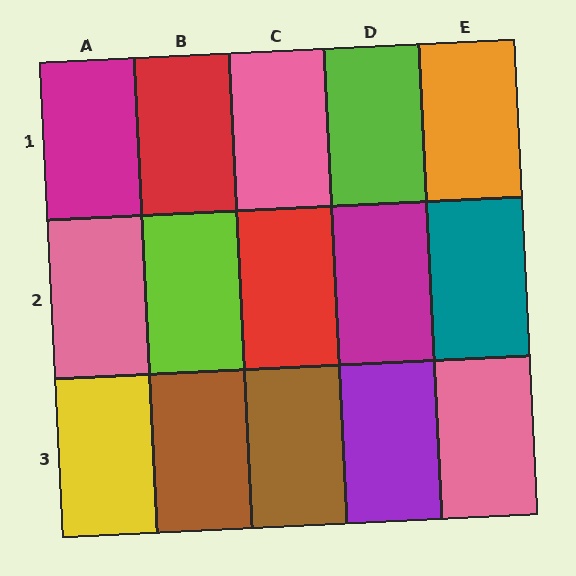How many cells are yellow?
1 cell is yellow.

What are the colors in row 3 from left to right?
Yellow, brown, brown, purple, pink.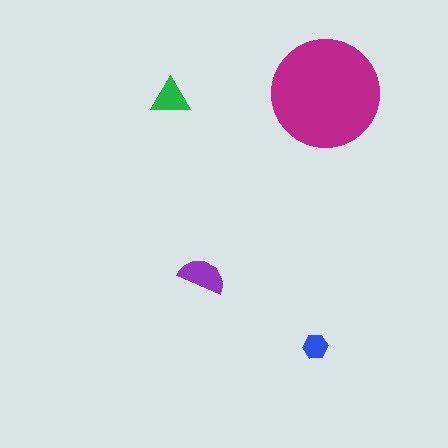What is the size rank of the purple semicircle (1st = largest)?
2nd.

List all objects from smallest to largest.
The blue hexagon, the green triangle, the purple semicircle, the magenta circle.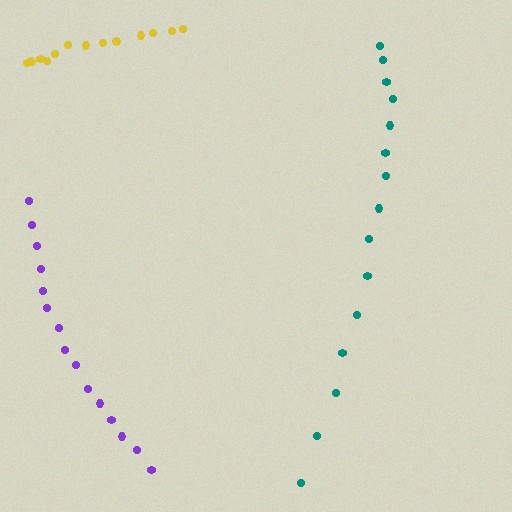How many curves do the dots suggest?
There are 3 distinct paths.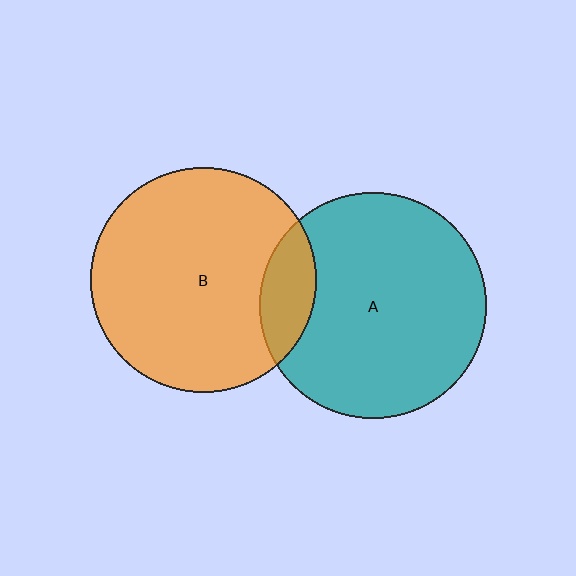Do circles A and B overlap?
Yes.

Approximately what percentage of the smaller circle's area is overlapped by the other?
Approximately 15%.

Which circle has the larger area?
Circle A (teal).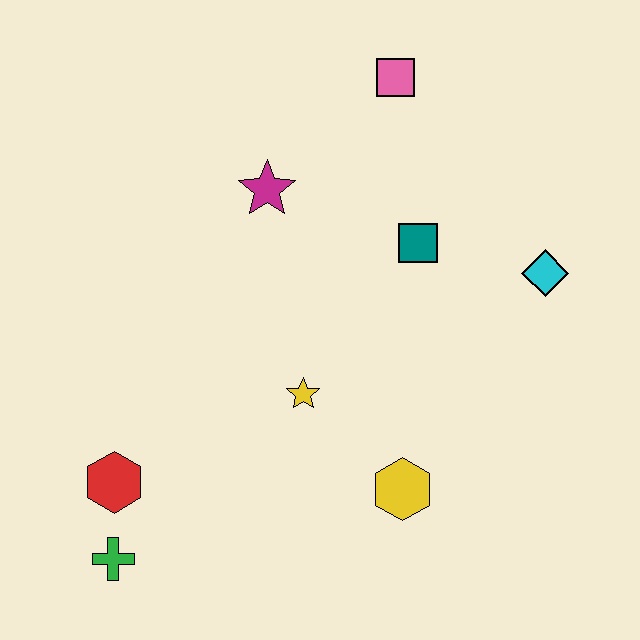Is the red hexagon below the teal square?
Yes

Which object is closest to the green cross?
The red hexagon is closest to the green cross.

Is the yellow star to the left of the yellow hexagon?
Yes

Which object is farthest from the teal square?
The green cross is farthest from the teal square.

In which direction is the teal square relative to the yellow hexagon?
The teal square is above the yellow hexagon.